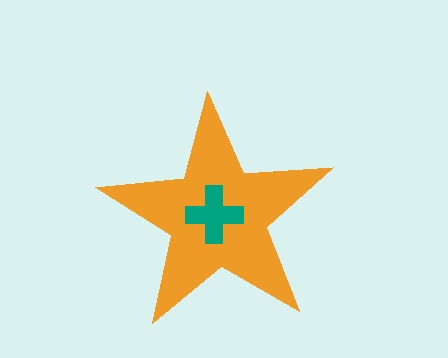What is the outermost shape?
The orange star.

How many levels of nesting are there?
2.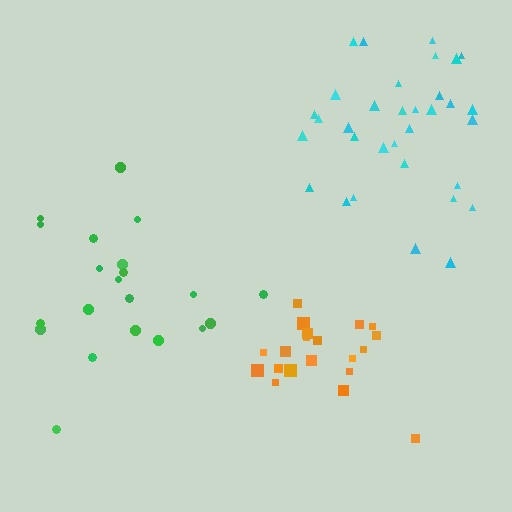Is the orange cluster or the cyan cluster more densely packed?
Orange.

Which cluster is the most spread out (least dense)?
Green.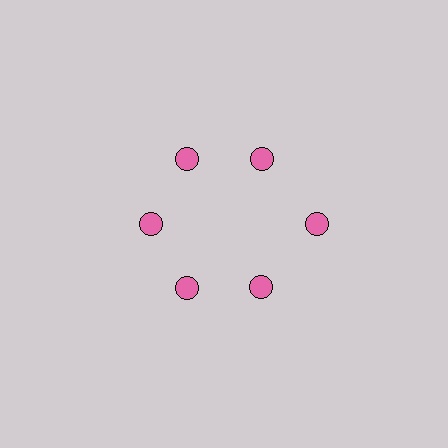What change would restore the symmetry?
The symmetry would be restored by moving it inward, back onto the ring so that all 6 circles sit at equal angles and equal distance from the center.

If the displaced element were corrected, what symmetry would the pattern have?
It would have 6-fold rotational symmetry — the pattern would map onto itself every 60 degrees.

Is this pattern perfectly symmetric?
No. The 6 pink circles are arranged in a ring, but one element near the 3 o'clock position is pushed outward from the center, breaking the 6-fold rotational symmetry.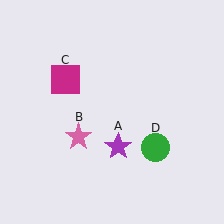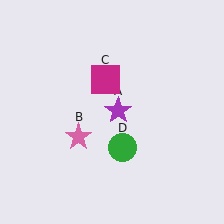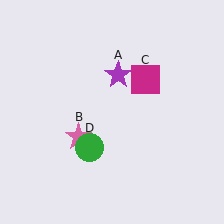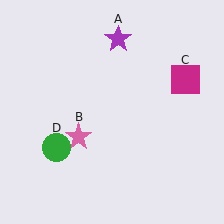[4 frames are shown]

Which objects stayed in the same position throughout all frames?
Pink star (object B) remained stationary.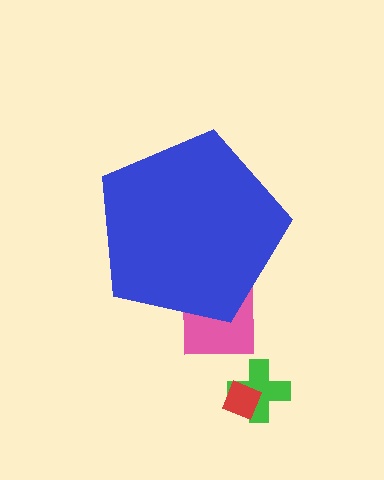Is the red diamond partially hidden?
No, the red diamond is fully visible.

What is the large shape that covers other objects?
A blue pentagon.